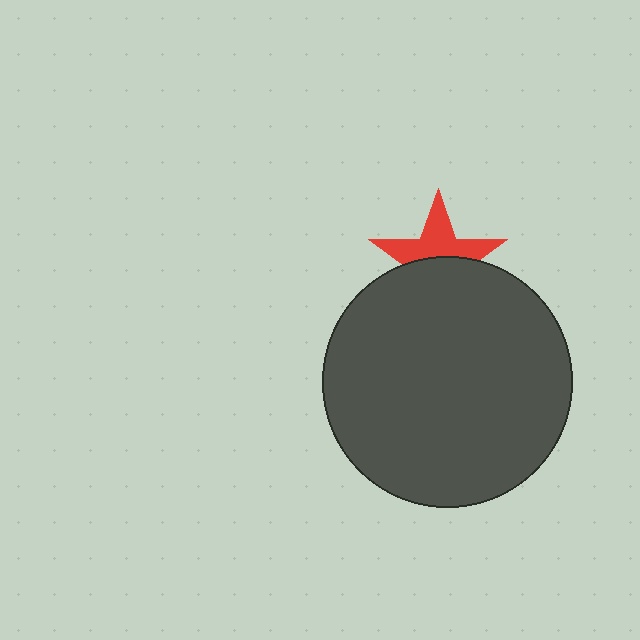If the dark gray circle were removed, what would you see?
You would see the complete red star.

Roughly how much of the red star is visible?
About half of it is visible (roughly 49%).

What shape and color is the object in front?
The object in front is a dark gray circle.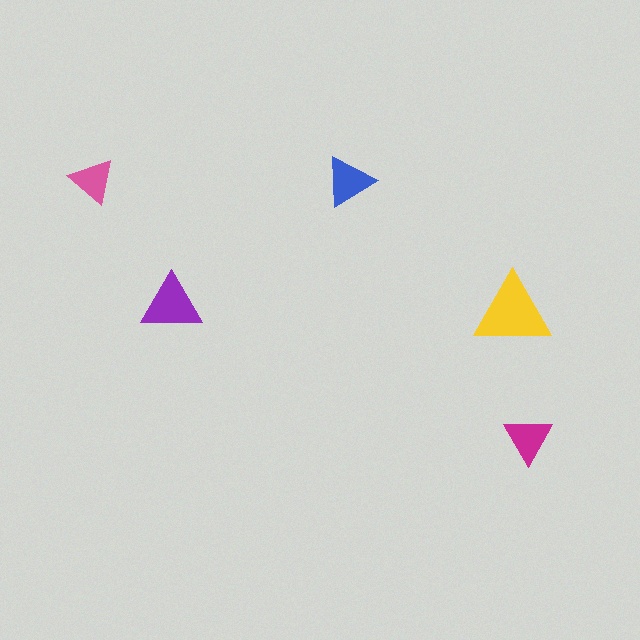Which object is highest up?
The pink triangle is topmost.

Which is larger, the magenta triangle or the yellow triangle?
The yellow one.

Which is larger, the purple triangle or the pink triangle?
The purple one.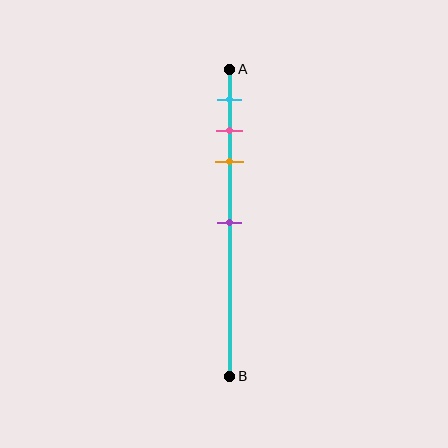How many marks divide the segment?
There are 4 marks dividing the segment.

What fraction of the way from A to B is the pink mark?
The pink mark is approximately 20% (0.2) of the way from A to B.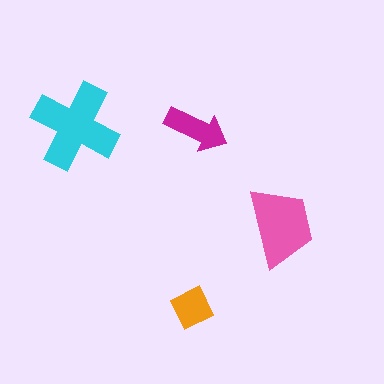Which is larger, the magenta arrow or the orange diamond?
The magenta arrow.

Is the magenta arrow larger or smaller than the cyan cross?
Smaller.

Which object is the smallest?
The orange diamond.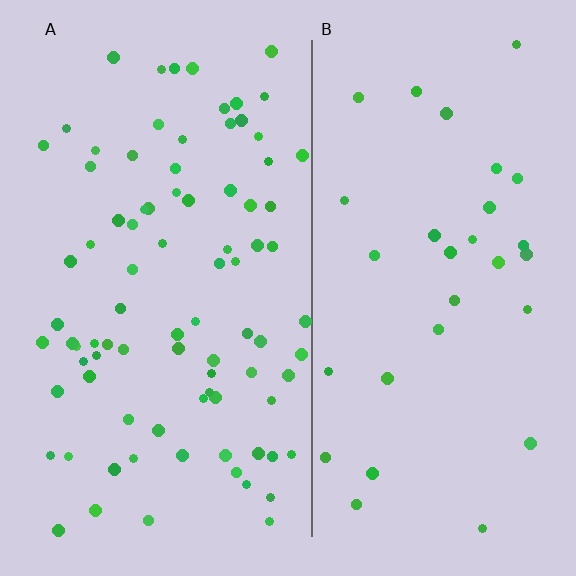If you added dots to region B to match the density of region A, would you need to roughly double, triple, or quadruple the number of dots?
Approximately triple.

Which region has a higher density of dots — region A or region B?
A (the left).